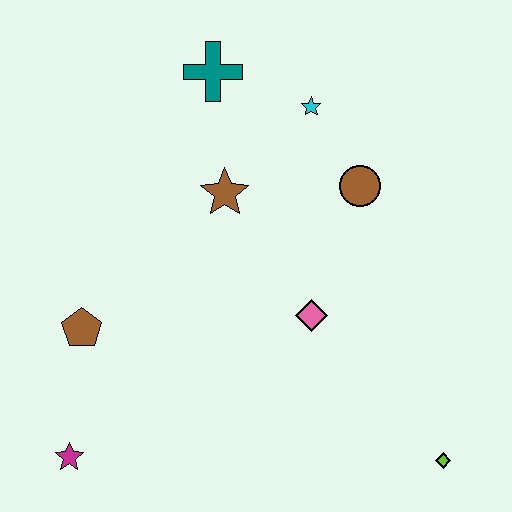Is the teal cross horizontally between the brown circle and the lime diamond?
No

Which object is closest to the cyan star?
The brown circle is closest to the cyan star.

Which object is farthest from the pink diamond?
The magenta star is farthest from the pink diamond.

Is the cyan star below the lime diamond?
No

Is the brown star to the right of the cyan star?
No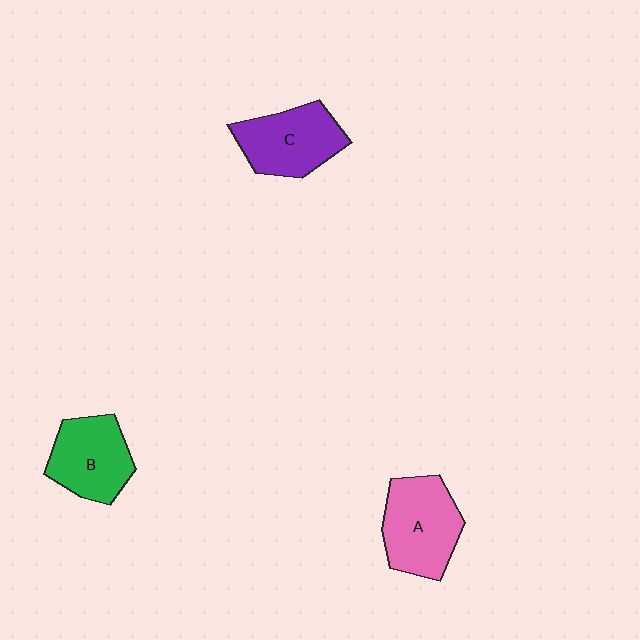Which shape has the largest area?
Shape A (pink).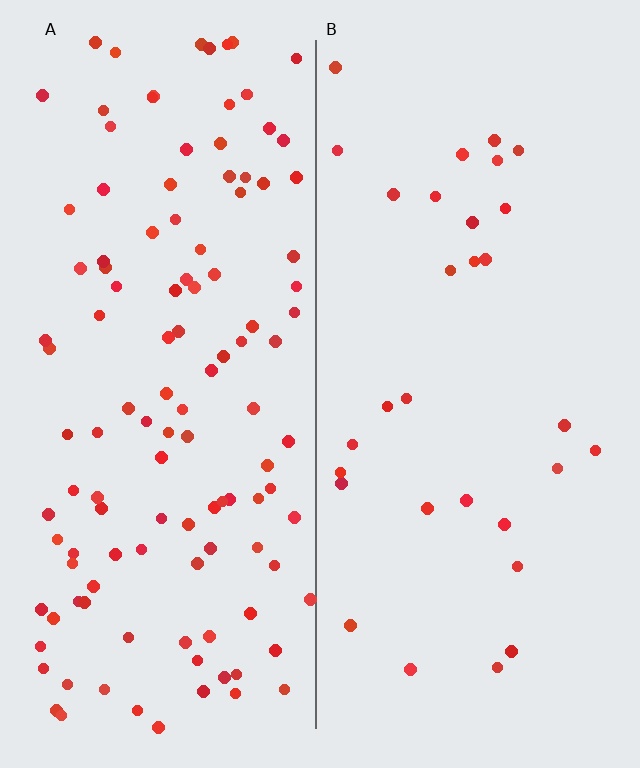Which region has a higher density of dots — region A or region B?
A (the left).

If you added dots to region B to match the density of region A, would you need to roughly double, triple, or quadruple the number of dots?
Approximately quadruple.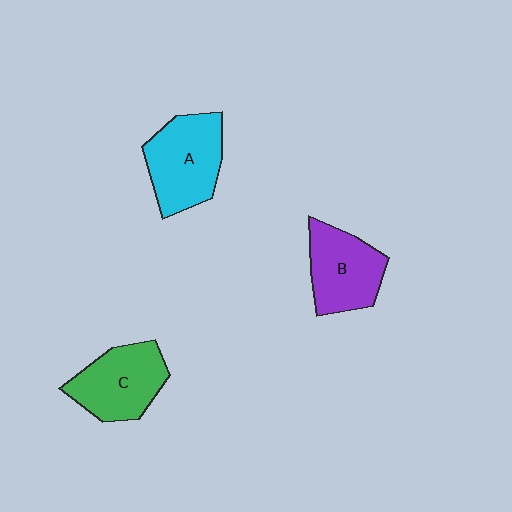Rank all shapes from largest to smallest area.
From largest to smallest: A (cyan), C (green), B (purple).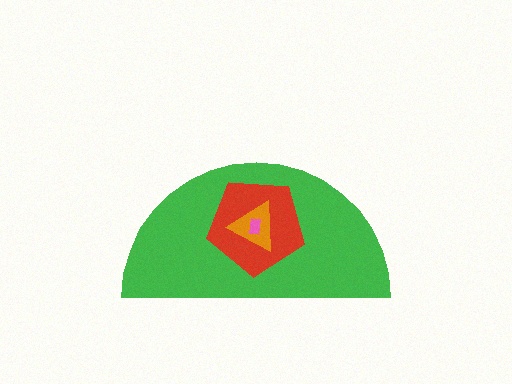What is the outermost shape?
The green semicircle.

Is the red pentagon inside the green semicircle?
Yes.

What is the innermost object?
The pink rectangle.